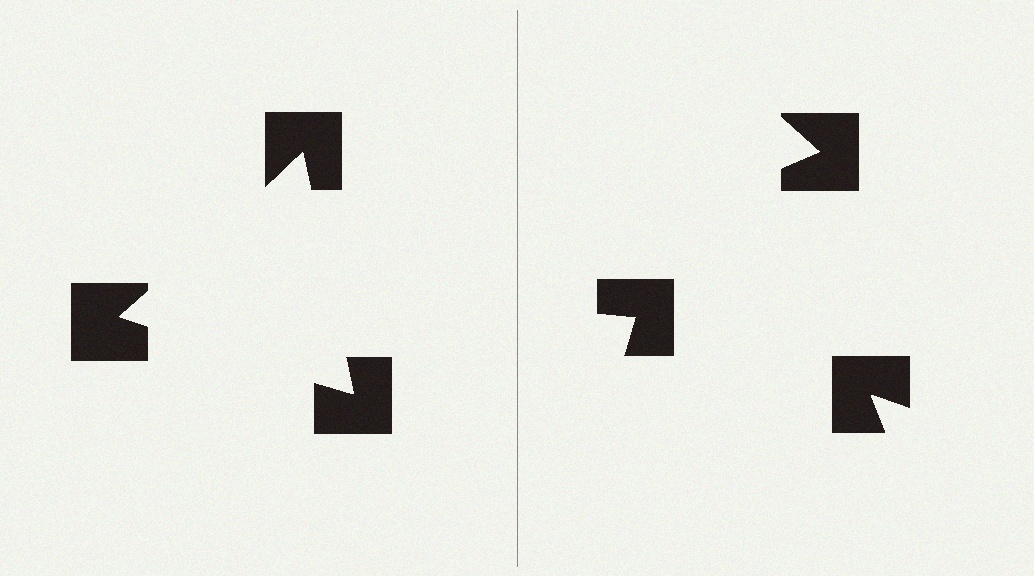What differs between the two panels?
The notched squares are positioned identically on both sides; only the wedge orientations differ. On the left they align to a triangle; on the right they are misaligned.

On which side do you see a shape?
An illusory triangle appears on the left side. On the right side the wedge cuts are rotated, so no coherent shape forms.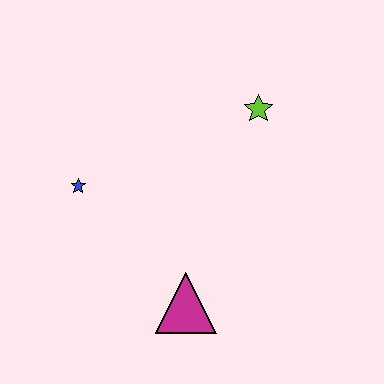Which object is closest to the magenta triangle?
The blue star is closest to the magenta triangle.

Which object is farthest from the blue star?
The lime star is farthest from the blue star.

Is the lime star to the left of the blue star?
No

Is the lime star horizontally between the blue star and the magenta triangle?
No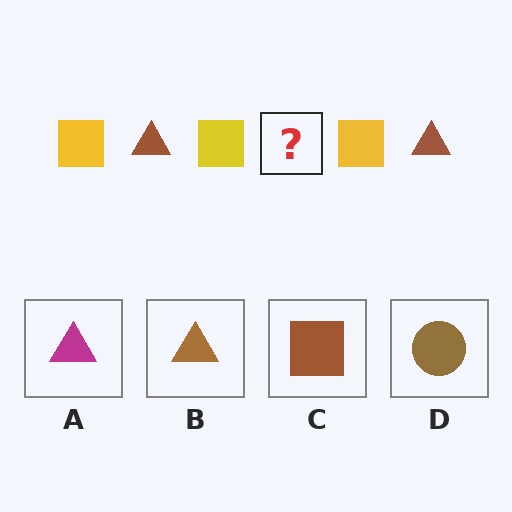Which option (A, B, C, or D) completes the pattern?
B.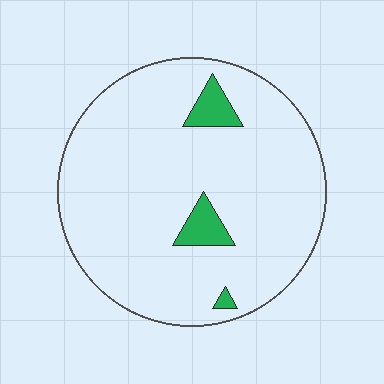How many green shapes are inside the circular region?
3.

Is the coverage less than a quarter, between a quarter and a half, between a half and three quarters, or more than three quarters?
Less than a quarter.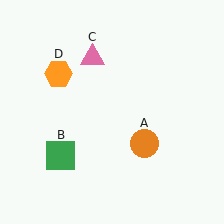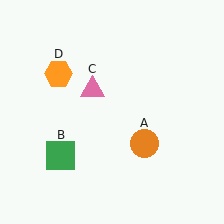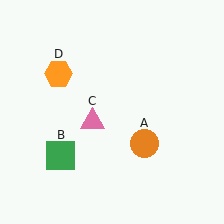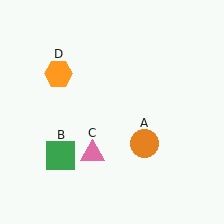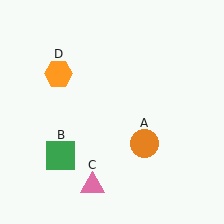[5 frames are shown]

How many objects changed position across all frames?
1 object changed position: pink triangle (object C).